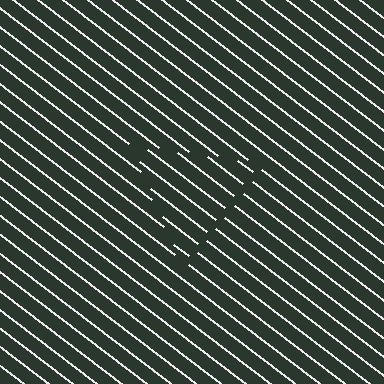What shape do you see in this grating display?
An illusory triangle. The interior of the shape contains the same grating, shifted by half a period — the contour is defined by the phase discontinuity where line-ends from the inner and outer gratings abut.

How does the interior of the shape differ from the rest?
The interior of the shape contains the same grating, shifted by half a period — the contour is defined by the phase discontinuity where line-ends from the inner and outer gratings abut.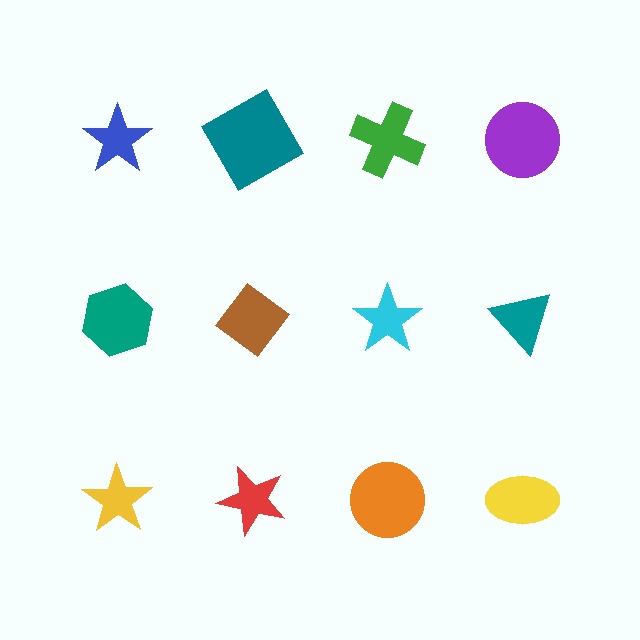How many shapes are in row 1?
4 shapes.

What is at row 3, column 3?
An orange circle.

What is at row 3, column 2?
A red star.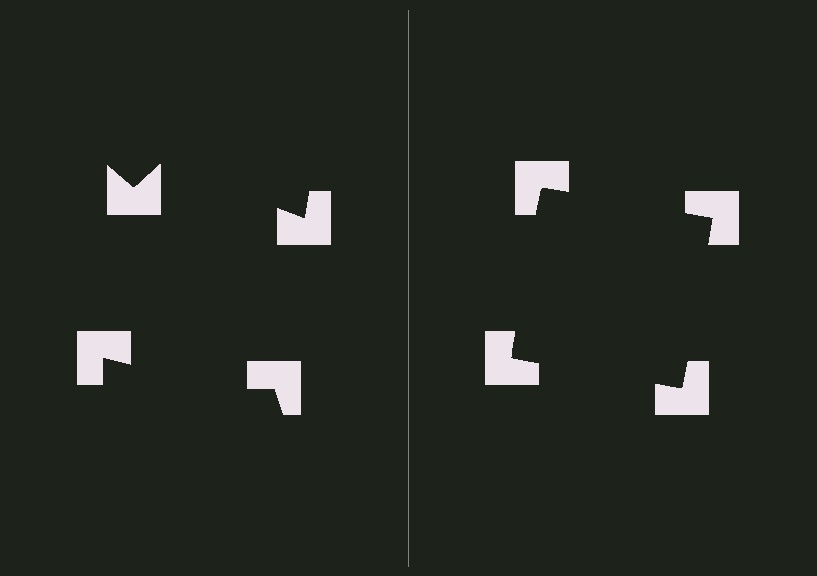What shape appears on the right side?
An illusory square.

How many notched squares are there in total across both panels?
8 — 4 on each side.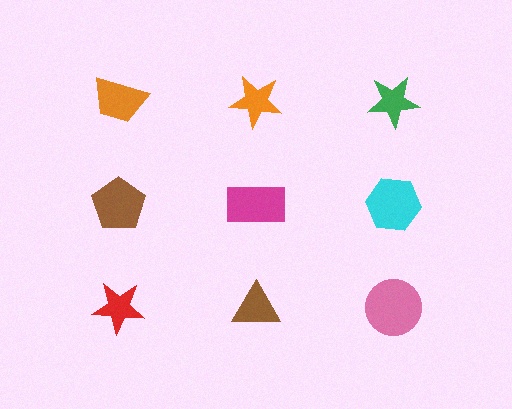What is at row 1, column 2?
An orange star.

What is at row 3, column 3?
A pink circle.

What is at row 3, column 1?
A red star.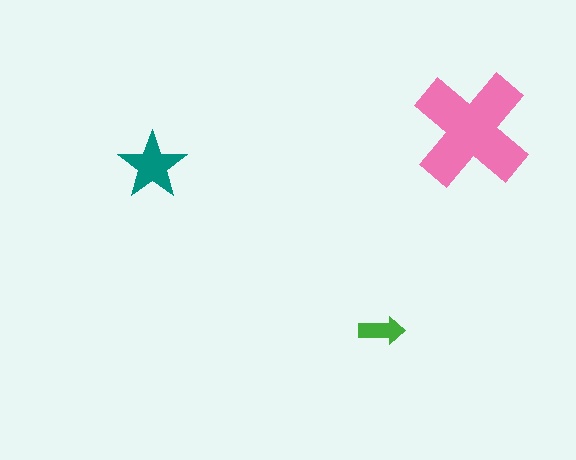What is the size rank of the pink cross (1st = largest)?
1st.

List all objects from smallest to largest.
The green arrow, the teal star, the pink cross.